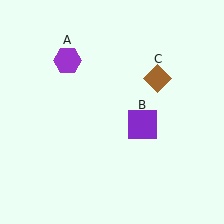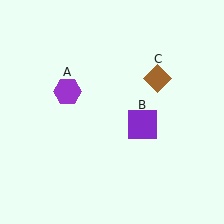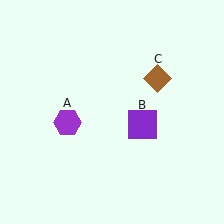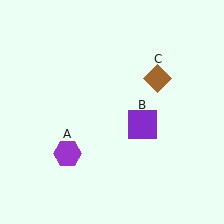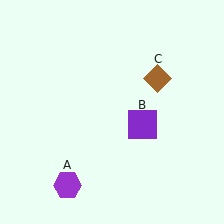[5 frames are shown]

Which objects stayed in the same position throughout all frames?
Purple square (object B) and brown diamond (object C) remained stationary.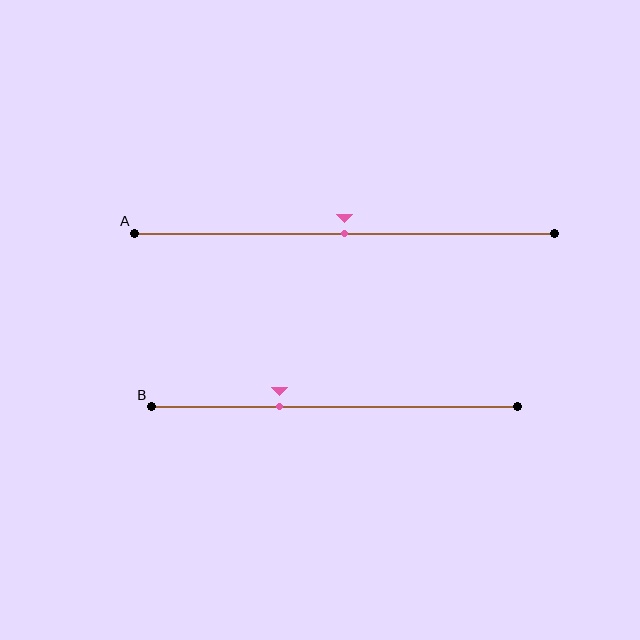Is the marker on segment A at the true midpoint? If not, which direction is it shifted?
Yes, the marker on segment A is at the true midpoint.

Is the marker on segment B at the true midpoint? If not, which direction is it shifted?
No, the marker on segment B is shifted to the left by about 15% of the segment length.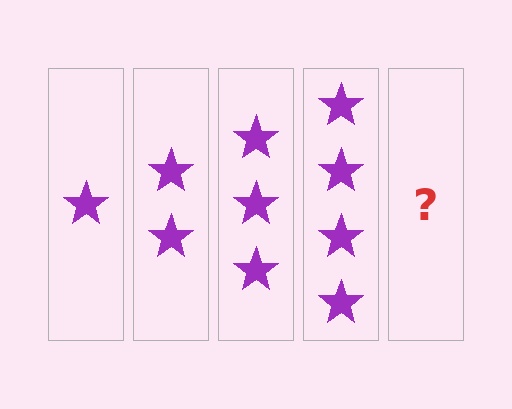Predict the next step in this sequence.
The next step is 5 stars.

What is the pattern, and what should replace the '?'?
The pattern is that each step adds one more star. The '?' should be 5 stars.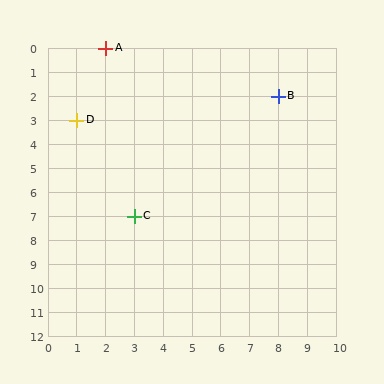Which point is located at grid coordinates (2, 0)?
Point A is at (2, 0).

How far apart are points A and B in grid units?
Points A and B are 6 columns and 2 rows apart (about 6.3 grid units diagonally).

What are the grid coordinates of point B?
Point B is at grid coordinates (8, 2).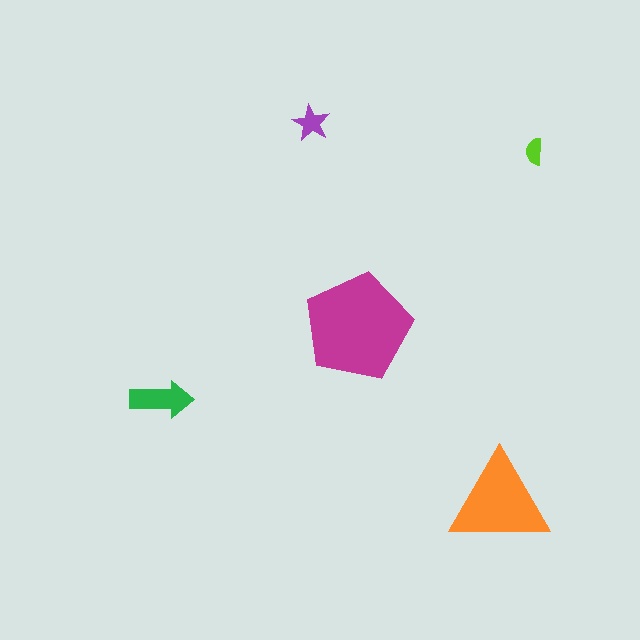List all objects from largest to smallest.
The magenta pentagon, the orange triangle, the green arrow, the purple star, the lime semicircle.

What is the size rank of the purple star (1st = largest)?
4th.